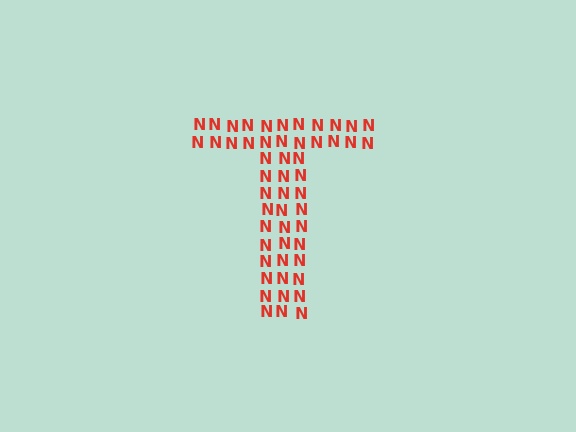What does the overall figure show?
The overall figure shows the letter T.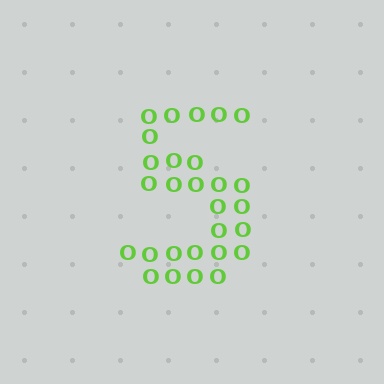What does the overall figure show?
The overall figure shows the digit 5.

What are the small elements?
The small elements are letter O's.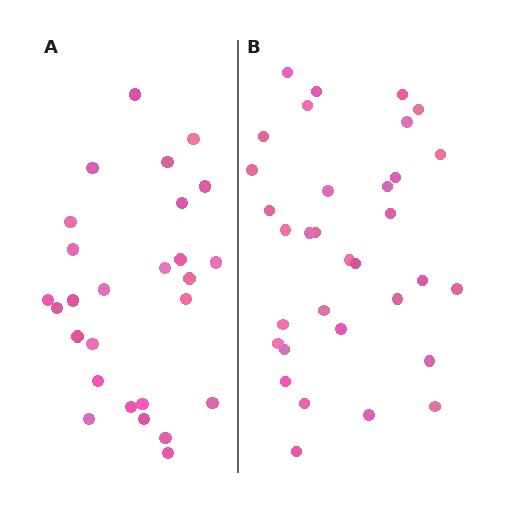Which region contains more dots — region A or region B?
Region B (the right region) has more dots.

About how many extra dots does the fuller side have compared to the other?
Region B has about 6 more dots than region A.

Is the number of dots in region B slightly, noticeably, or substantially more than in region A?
Region B has only slightly more — the two regions are fairly close. The ratio is roughly 1.2 to 1.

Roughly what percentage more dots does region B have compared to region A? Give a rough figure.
About 20% more.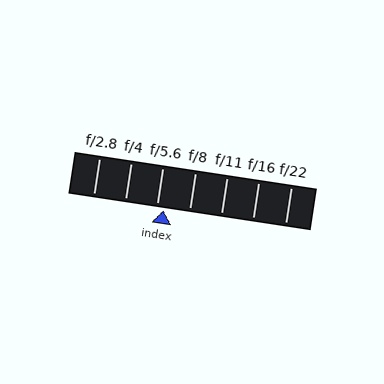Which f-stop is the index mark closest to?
The index mark is closest to f/5.6.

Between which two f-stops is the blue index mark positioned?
The index mark is between f/5.6 and f/8.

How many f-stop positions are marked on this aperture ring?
There are 7 f-stop positions marked.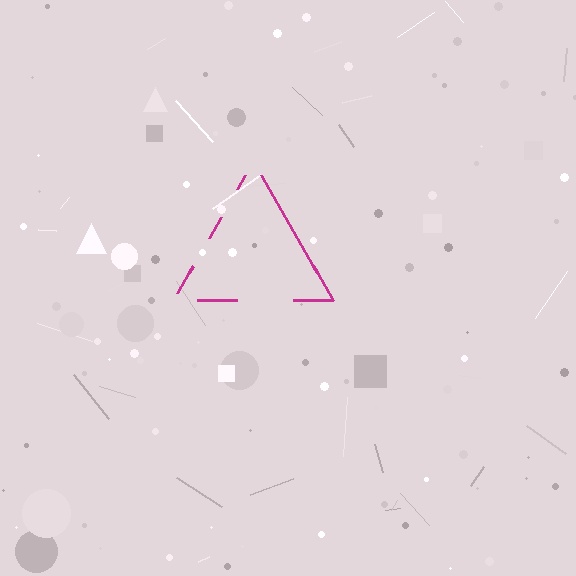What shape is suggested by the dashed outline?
The dashed outline suggests a triangle.